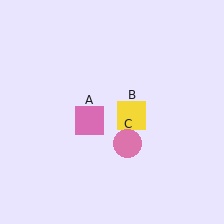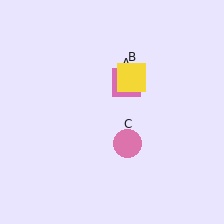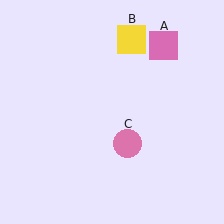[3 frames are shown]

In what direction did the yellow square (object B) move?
The yellow square (object B) moved up.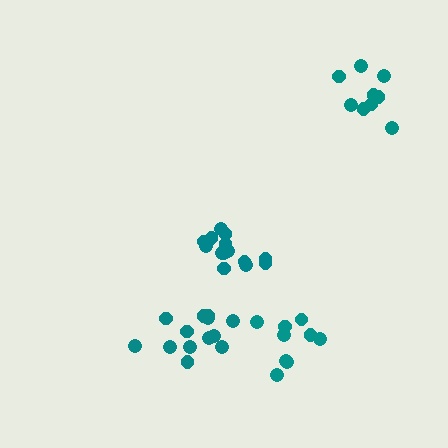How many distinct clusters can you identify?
There are 4 distinct clusters.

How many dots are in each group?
Group 1: 13 dots, Group 2: 9 dots, Group 3: 14 dots, Group 4: 9 dots (45 total).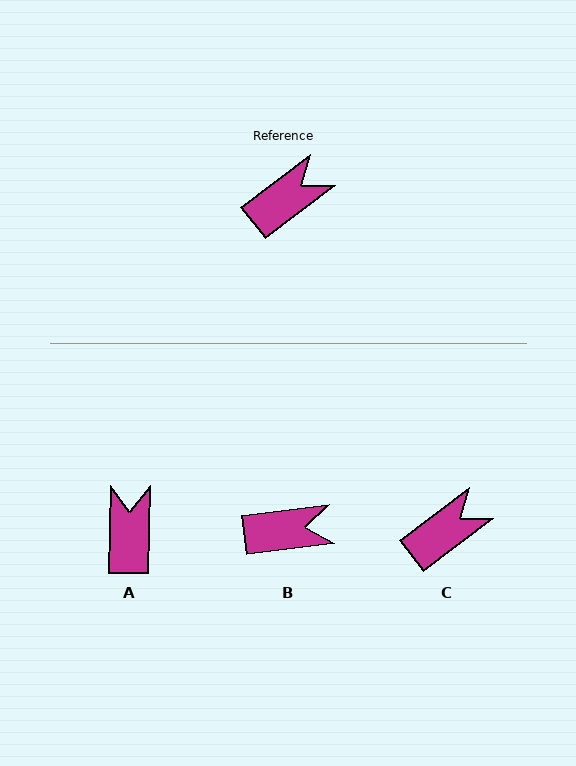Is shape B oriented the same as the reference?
No, it is off by about 30 degrees.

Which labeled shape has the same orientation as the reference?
C.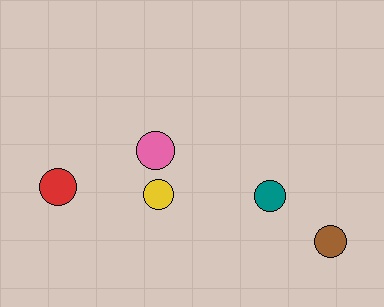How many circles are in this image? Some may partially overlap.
There are 5 circles.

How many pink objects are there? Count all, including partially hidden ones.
There is 1 pink object.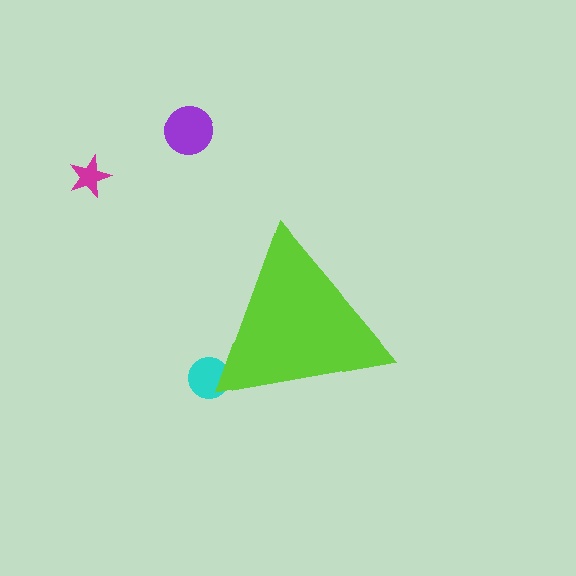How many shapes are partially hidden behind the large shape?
1 shape is partially hidden.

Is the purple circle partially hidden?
No, the purple circle is fully visible.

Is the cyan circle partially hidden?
Yes, the cyan circle is partially hidden behind the lime triangle.